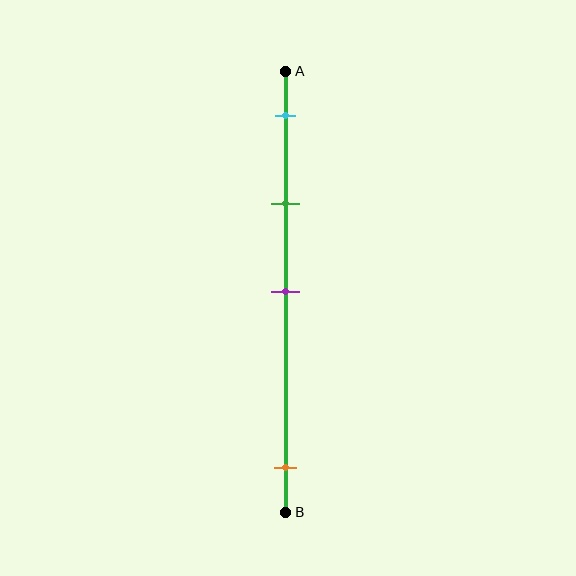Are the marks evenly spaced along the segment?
No, the marks are not evenly spaced.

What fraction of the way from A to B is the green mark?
The green mark is approximately 30% (0.3) of the way from A to B.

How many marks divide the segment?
There are 4 marks dividing the segment.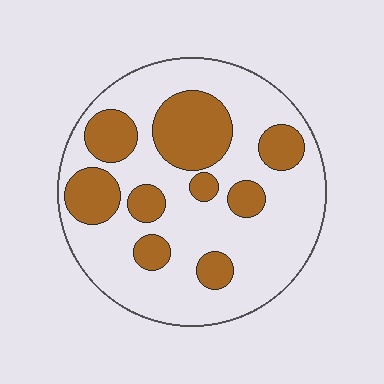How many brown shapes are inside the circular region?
9.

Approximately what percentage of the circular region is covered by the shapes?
Approximately 30%.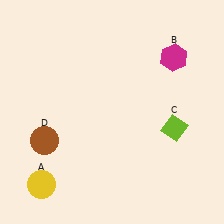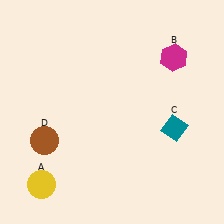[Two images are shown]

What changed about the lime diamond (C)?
In Image 1, C is lime. In Image 2, it changed to teal.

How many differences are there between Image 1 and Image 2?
There is 1 difference between the two images.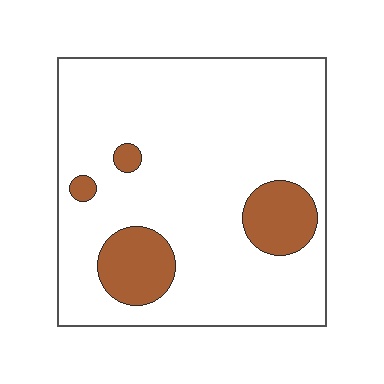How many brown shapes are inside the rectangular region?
4.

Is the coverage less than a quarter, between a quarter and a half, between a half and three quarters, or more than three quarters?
Less than a quarter.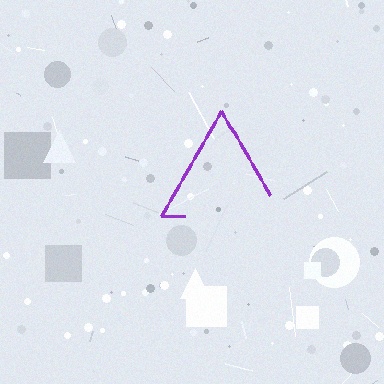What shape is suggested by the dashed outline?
The dashed outline suggests a triangle.